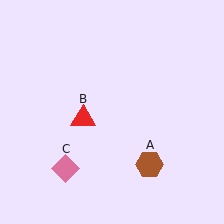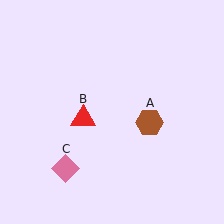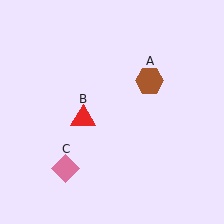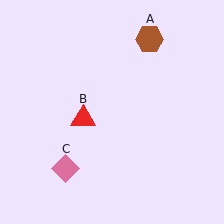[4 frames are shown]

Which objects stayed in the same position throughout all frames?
Red triangle (object B) and pink diamond (object C) remained stationary.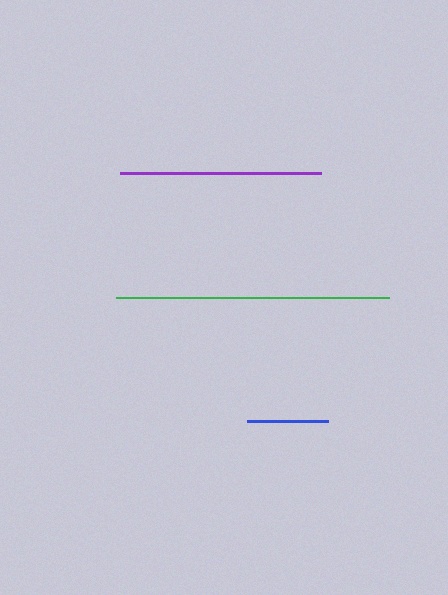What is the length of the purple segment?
The purple segment is approximately 201 pixels long.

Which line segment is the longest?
The green line is the longest at approximately 273 pixels.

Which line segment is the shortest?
The blue line is the shortest at approximately 81 pixels.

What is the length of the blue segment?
The blue segment is approximately 81 pixels long.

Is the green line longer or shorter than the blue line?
The green line is longer than the blue line.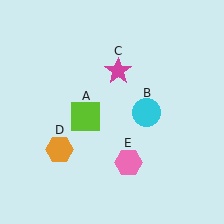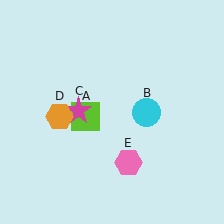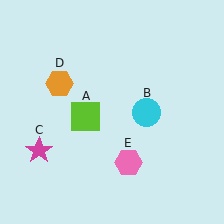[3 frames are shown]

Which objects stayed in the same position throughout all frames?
Lime square (object A) and cyan circle (object B) and pink hexagon (object E) remained stationary.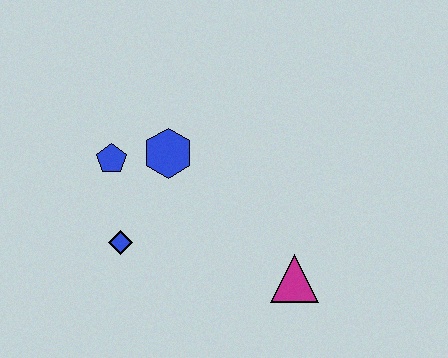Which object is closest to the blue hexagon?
The blue pentagon is closest to the blue hexagon.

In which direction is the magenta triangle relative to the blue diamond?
The magenta triangle is to the right of the blue diamond.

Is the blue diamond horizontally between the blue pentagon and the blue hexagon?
Yes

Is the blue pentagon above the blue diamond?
Yes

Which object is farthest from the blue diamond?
The magenta triangle is farthest from the blue diamond.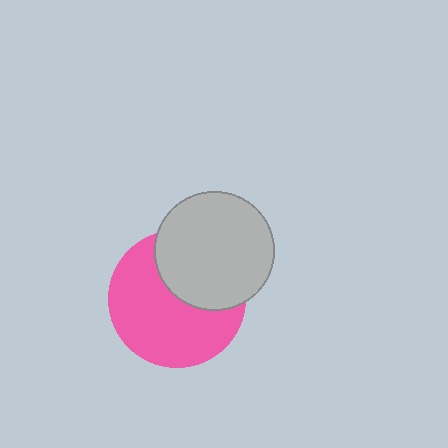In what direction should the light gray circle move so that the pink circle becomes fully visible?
The light gray circle should move toward the upper-right. That is the shortest direction to clear the overlap and leave the pink circle fully visible.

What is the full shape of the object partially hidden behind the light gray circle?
The partially hidden object is a pink circle.